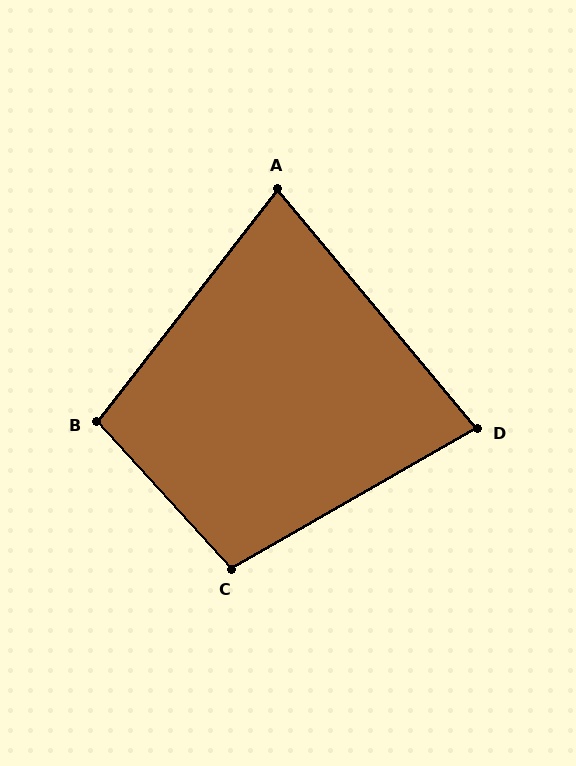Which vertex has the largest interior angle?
C, at approximately 102 degrees.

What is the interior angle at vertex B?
Approximately 100 degrees (obtuse).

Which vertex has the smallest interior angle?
A, at approximately 78 degrees.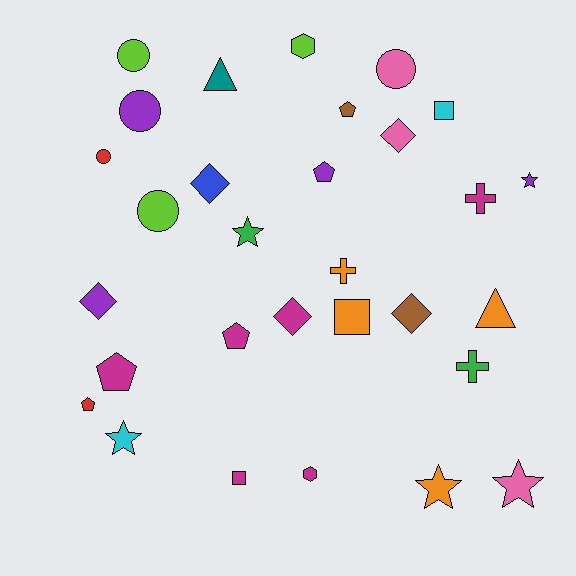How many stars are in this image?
There are 5 stars.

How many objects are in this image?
There are 30 objects.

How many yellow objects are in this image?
There are no yellow objects.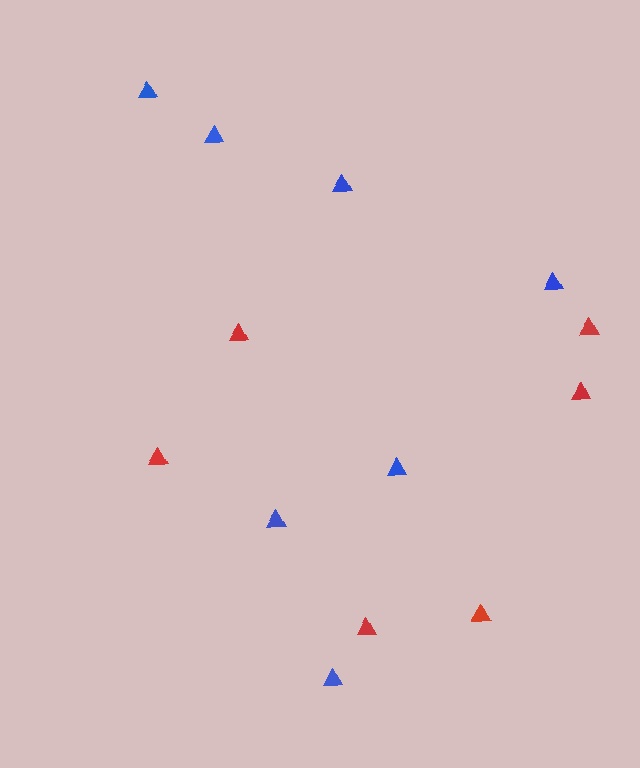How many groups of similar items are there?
There are 2 groups: one group of red triangles (6) and one group of blue triangles (7).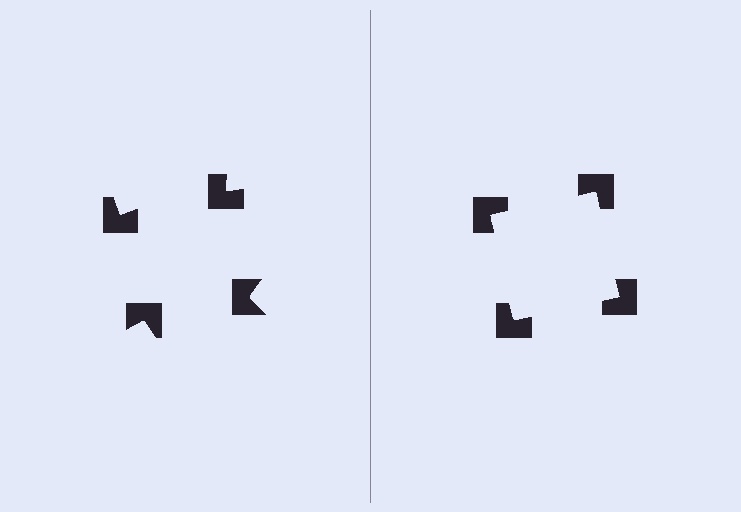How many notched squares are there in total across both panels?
8 — 4 on each side.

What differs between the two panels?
The notched squares are positioned identically on both sides; only the wedge orientations differ. On the right they align to a square; on the left they are misaligned.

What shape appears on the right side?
An illusory square.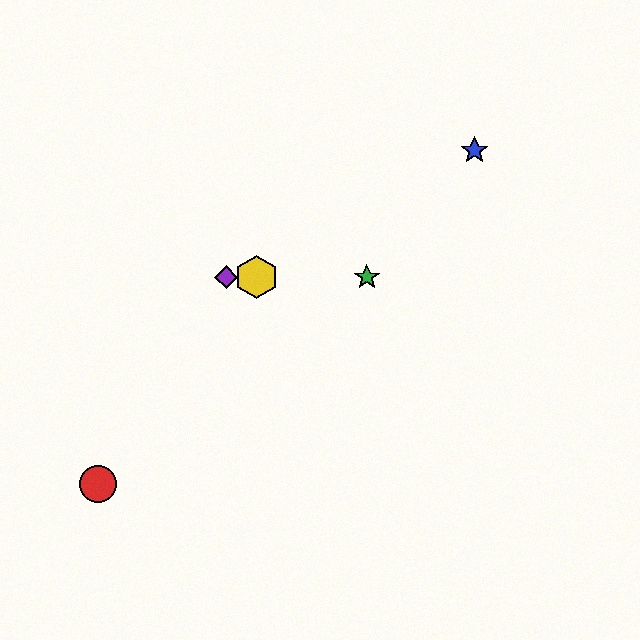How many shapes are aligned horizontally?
3 shapes (the green star, the yellow hexagon, the purple diamond) are aligned horizontally.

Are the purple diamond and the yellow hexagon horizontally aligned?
Yes, both are at y≈277.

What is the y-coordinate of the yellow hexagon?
The yellow hexagon is at y≈277.